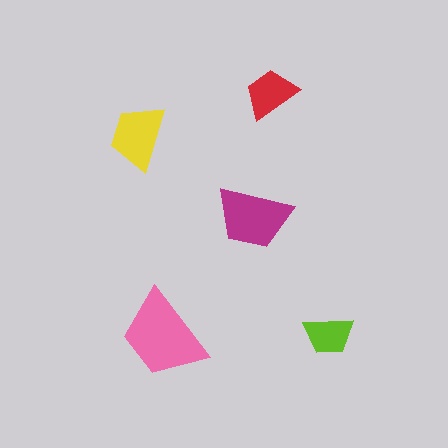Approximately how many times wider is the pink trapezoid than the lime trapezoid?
About 2 times wider.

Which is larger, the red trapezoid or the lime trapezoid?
The red one.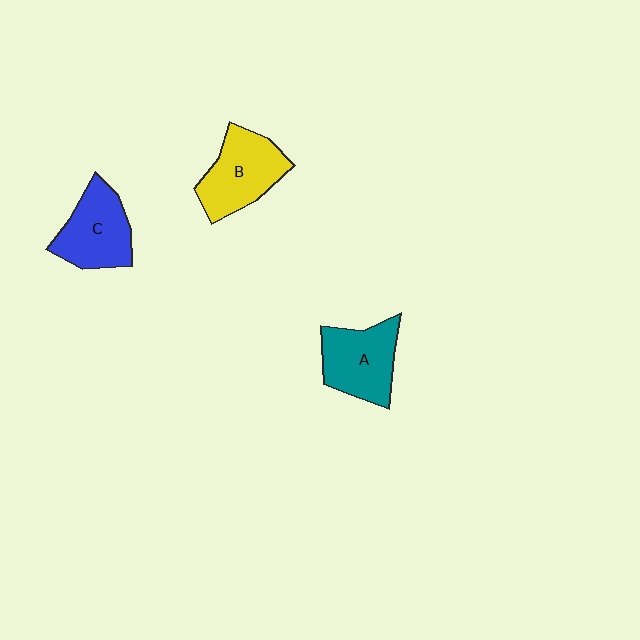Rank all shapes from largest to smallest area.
From largest to smallest: B (yellow), A (teal), C (blue).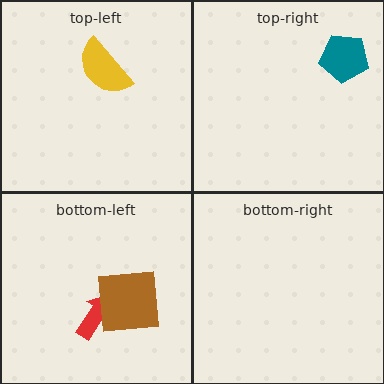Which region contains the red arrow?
The bottom-left region.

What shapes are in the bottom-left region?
The red arrow, the brown square.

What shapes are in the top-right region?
The teal pentagon.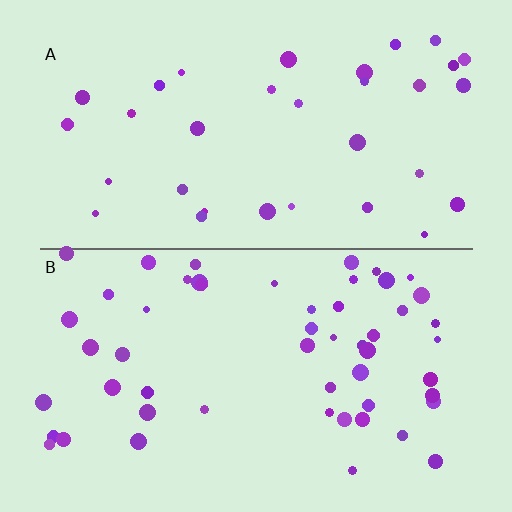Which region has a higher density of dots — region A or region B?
B (the bottom).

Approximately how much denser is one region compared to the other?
Approximately 1.6× — region B over region A.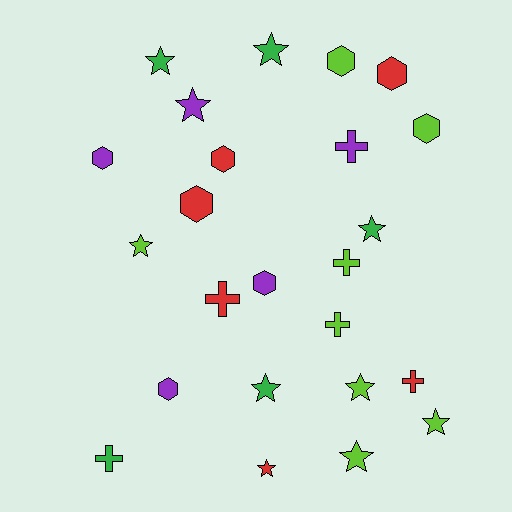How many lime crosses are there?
There are 2 lime crosses.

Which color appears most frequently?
Lime, with 8 objects.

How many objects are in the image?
There are 24 objects.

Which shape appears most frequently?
Star, with 10 objects.